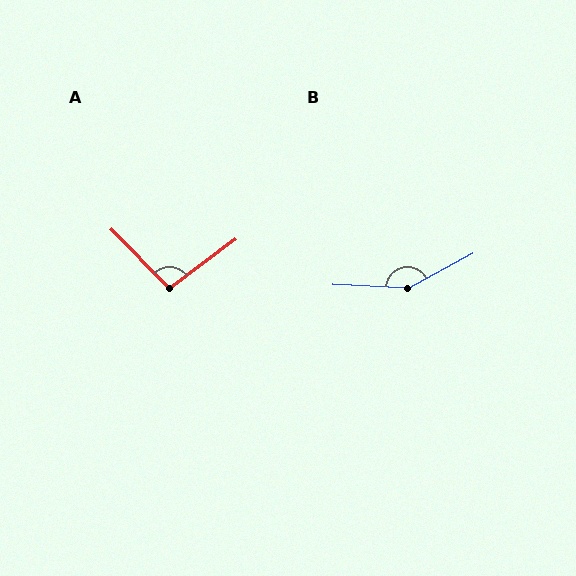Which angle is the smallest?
A, at approximately 98 degrees.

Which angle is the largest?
B, at approximately 149 degrees.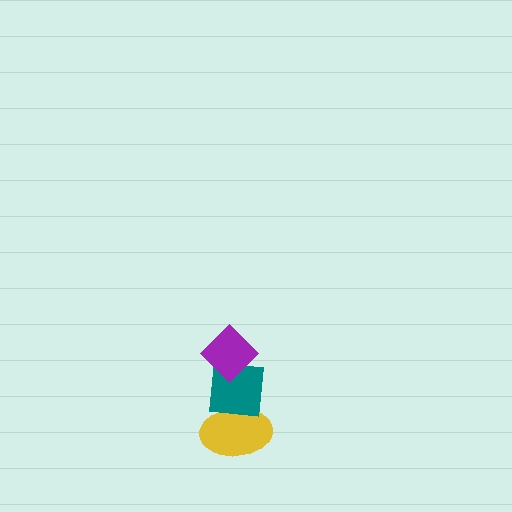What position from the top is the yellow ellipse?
The yellow ellipse is 3rd from the top.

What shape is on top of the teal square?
The purple diamond is on top of the teal square.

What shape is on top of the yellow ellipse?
The teal square is on top of the yellow ellipse.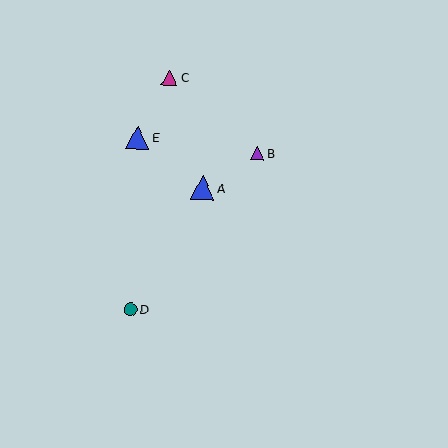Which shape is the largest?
The blue triangle (labeled A) is the largest.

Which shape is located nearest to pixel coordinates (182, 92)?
The magenta triangle (labeled C) at (169, 78) is nearest to that location.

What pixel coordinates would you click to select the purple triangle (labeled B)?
Click at (257, 153) to select the purple triangle B.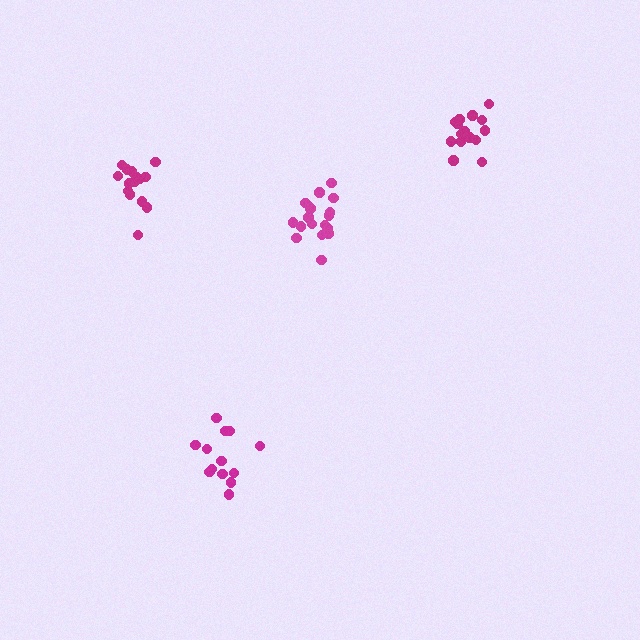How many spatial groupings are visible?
There are 4 spatial groupings.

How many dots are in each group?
Group 1: 15 dots, Group 2: 15 dots, Group 3: 18 dots, Group 4: 13 dots (61 total).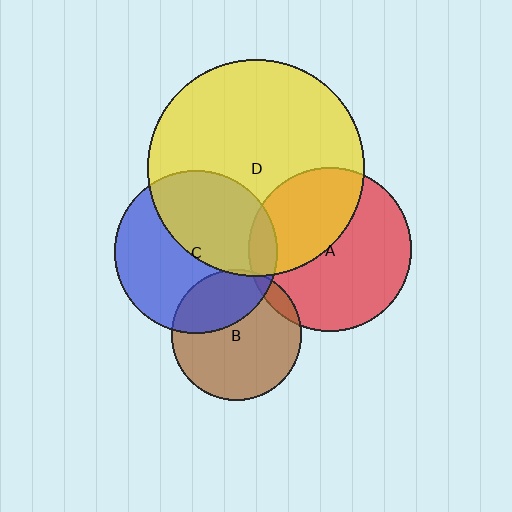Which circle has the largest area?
Circle D (yellow).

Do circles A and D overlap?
Yes.